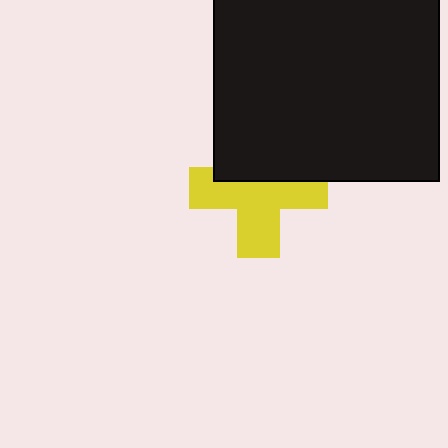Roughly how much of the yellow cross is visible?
About half of it is visible (roughly 63%).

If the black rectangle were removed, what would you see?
You would see the complete yellow cross.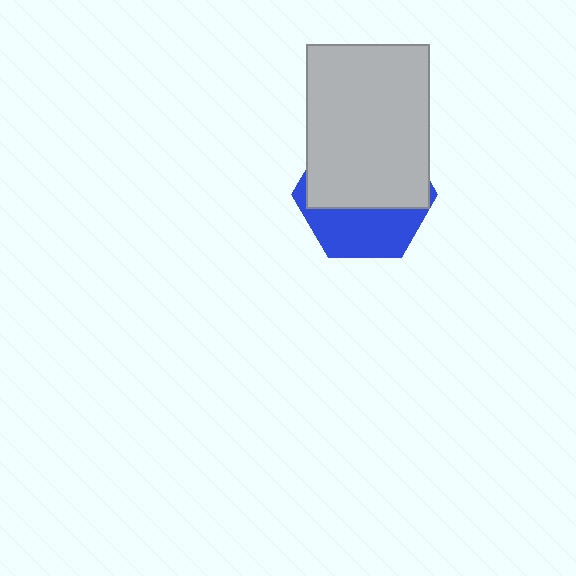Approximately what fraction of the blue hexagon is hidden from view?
Roughly 62% of the blue hexagon is hidden behind the light gray rectangle.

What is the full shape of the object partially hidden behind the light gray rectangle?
The partially hidden object is a blue hexagon.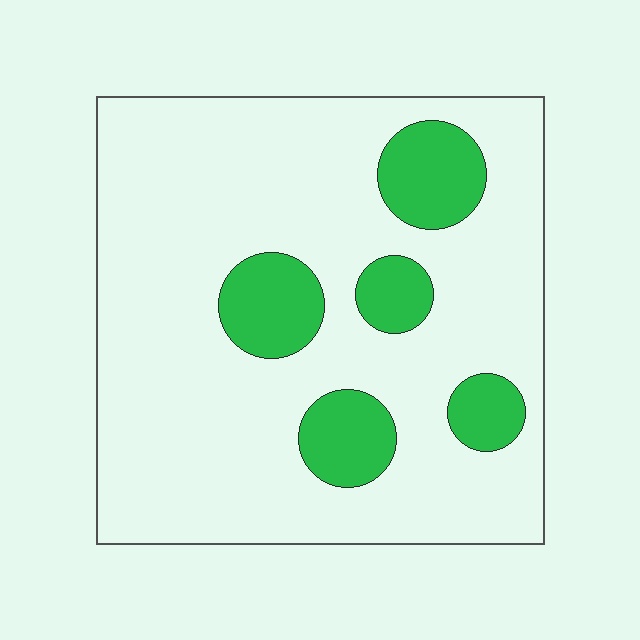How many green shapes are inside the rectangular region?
5.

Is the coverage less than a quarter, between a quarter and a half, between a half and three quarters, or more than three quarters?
Less than a quarter.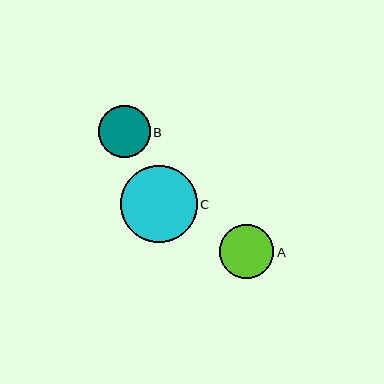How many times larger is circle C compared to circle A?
Circle C is approximately 1.4 times the size of circle A.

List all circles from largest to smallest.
From largest to smallest: C, A, B.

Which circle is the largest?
Circle C is the largest with a size of approximately 77 pixels.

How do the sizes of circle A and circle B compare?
Circle A and circle B are approximately the same size.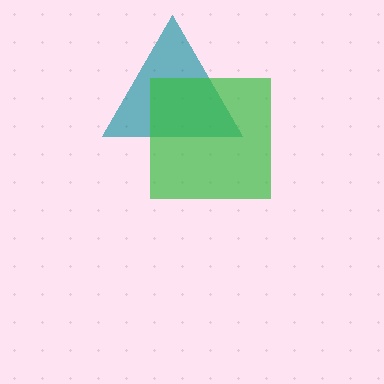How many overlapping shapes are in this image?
There are 2 overlapping shapes in the image.